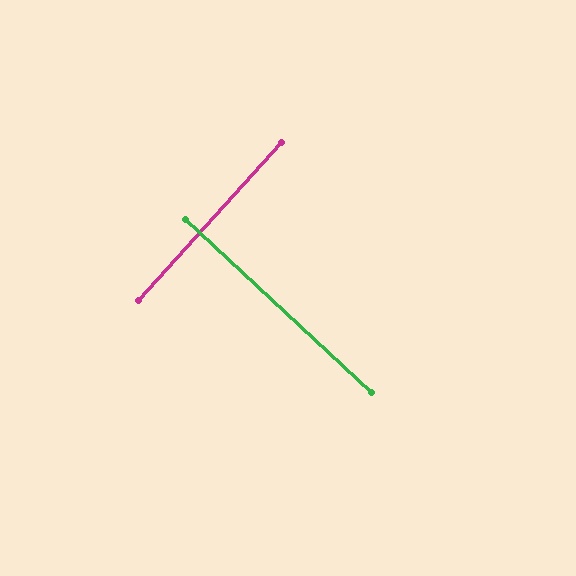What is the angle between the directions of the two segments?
Approximately 89 degrees.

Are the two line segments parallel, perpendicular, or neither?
Perpendicular — they meet at approximately 89°.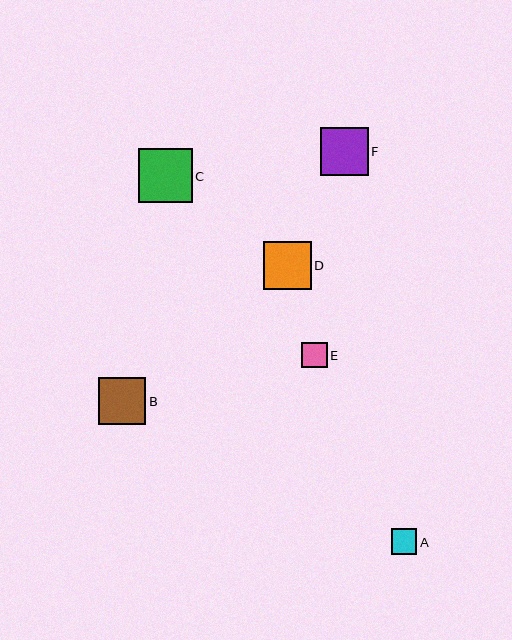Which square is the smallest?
Square E is the smallest with a size of approximately 26 pixels.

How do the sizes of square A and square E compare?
Square A and square E are approximately the same size.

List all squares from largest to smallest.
From largest to smallest: C, D, F, B, A, E.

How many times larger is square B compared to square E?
Square B is approximately 1.8 times the size of square E.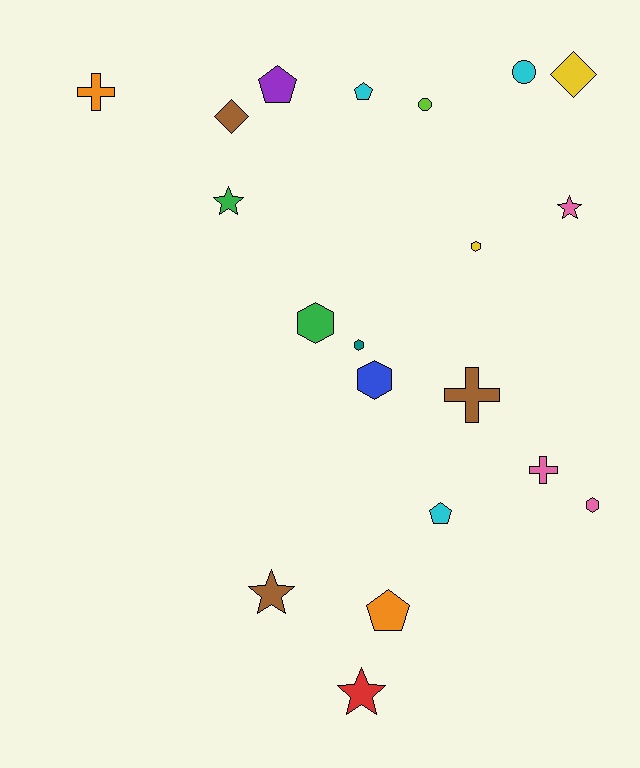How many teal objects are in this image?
There is 1 teal object.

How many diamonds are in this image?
There are 2 diamonds.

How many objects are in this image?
There are 20 objects.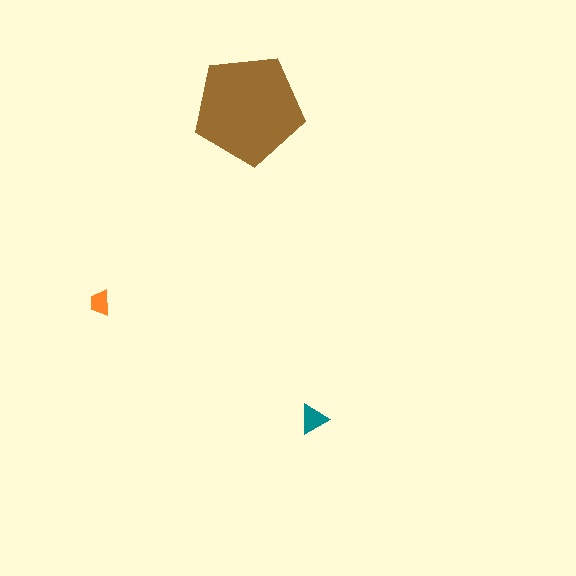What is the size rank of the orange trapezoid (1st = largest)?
3rd.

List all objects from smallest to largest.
The orange trapezoid, the teal triangle, the brown pentagon.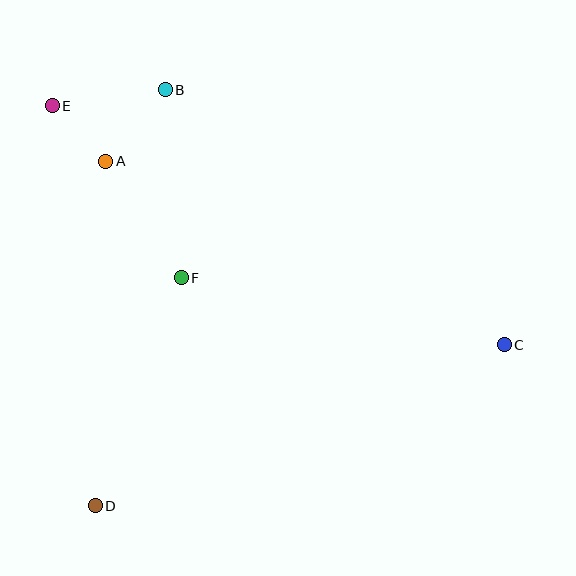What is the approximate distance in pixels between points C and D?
The distance between C and D is approximately 440 pixels.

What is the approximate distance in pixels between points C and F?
The distance between C and F is approximately 330 pixels.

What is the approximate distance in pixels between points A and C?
The distance between A and C is approximately 439 pixels.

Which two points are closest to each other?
Points A and E are closest to each other.